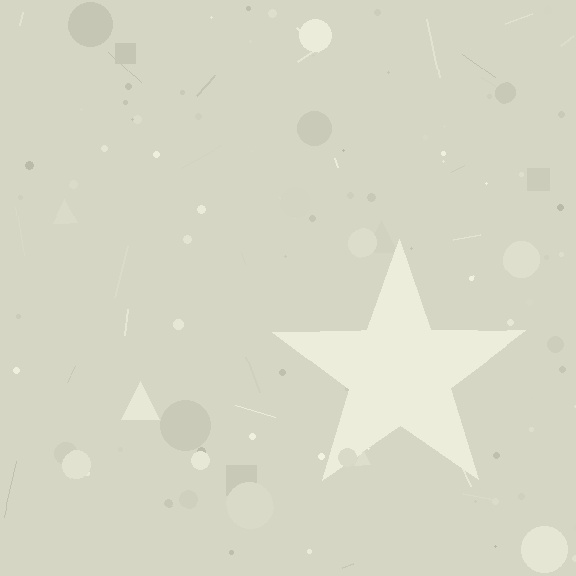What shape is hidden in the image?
A star is hidden in the image.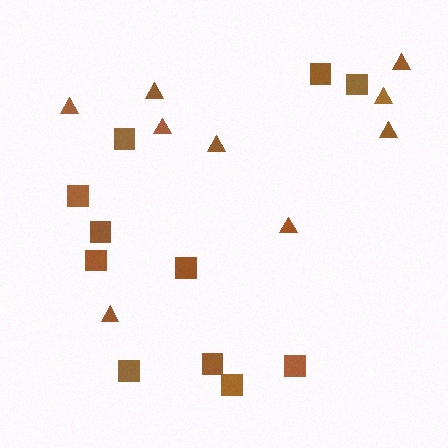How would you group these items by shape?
There are 2 groups: one group of triangles (9) and one group of squares (11).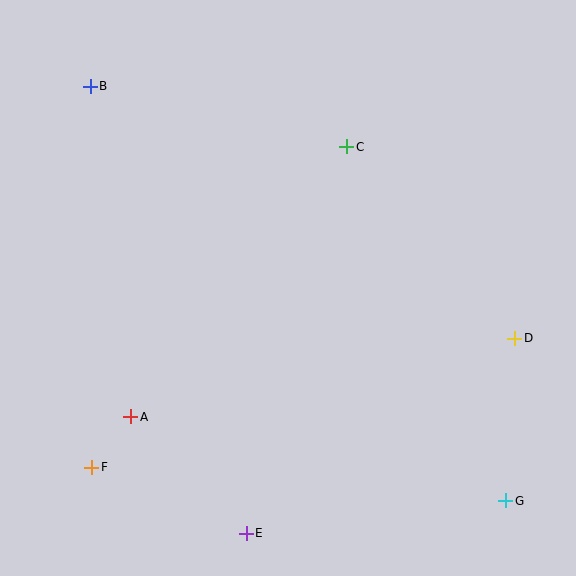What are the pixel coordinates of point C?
Point C is at (347, 147).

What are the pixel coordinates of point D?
Point D is at (515, 338).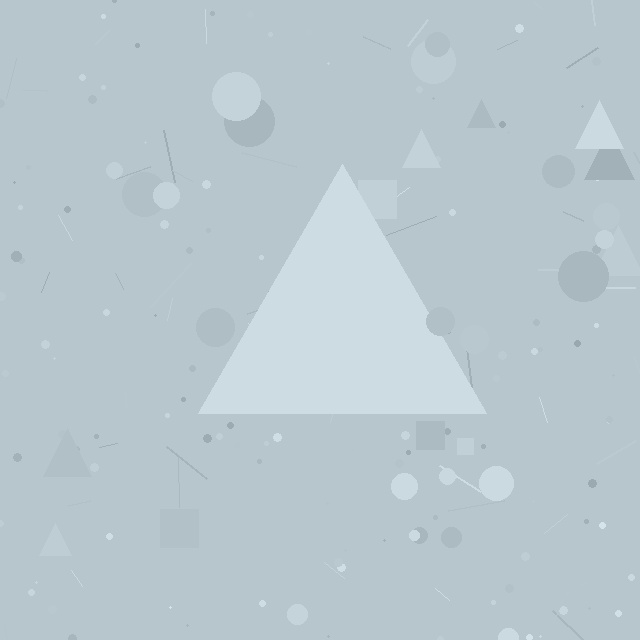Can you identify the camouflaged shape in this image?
The camouflaged shape is a triangle.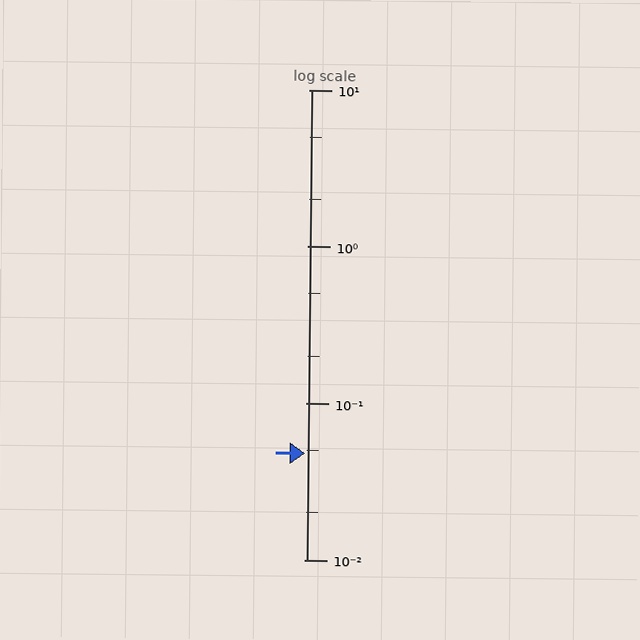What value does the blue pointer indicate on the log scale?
The pointer indicates approximately 0.048.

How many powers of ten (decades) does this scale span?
The scale spans 3 decades, from 0.01 to 10.